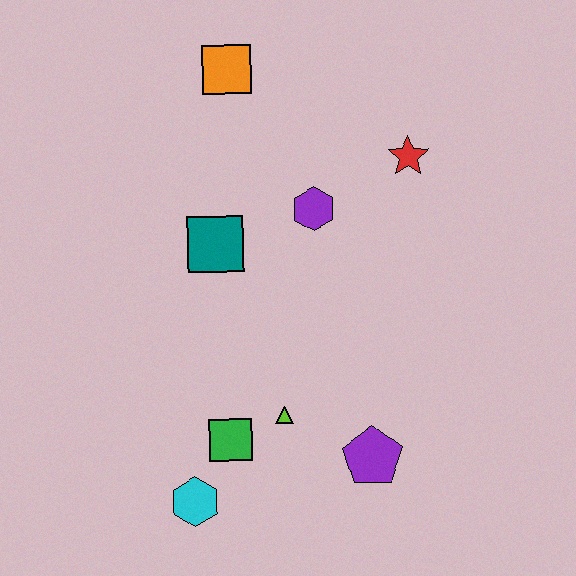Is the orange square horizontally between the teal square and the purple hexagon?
Yes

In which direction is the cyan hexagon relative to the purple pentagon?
The cyan hexagon is to the left of the purple pentagon.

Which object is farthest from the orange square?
The cyan hexagon is farthest from the orange square.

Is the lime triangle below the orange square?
Yes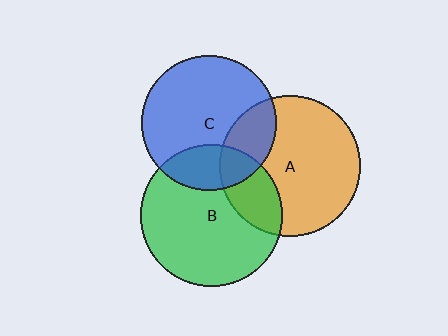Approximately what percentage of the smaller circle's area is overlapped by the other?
Approximately 25%.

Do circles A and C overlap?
Yes.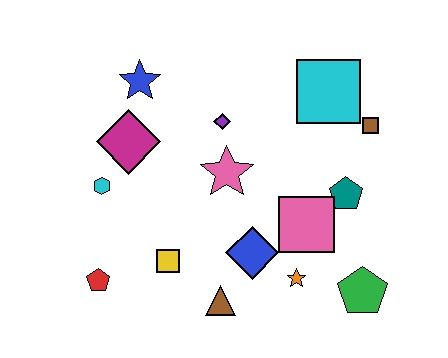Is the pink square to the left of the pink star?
No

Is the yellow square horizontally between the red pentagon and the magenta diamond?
No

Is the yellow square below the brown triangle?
No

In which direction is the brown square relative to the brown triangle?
The brown square is above the brown triangle.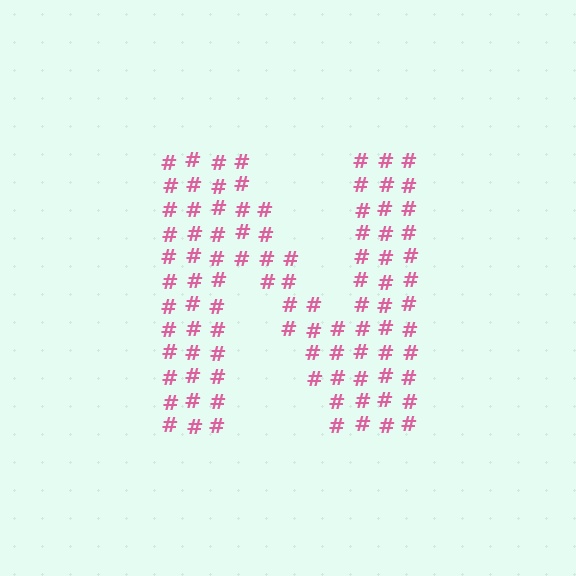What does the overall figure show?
The overall figure shows the letter N.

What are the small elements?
The small elements are hash symbols.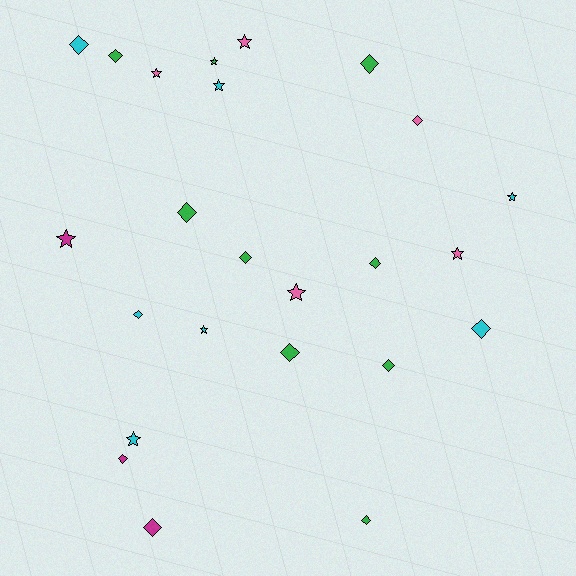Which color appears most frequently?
Green, with 9 objects.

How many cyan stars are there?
There are 4 cyan stars.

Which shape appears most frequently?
Diamond, with 14 objects.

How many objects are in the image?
There are 24 objects.